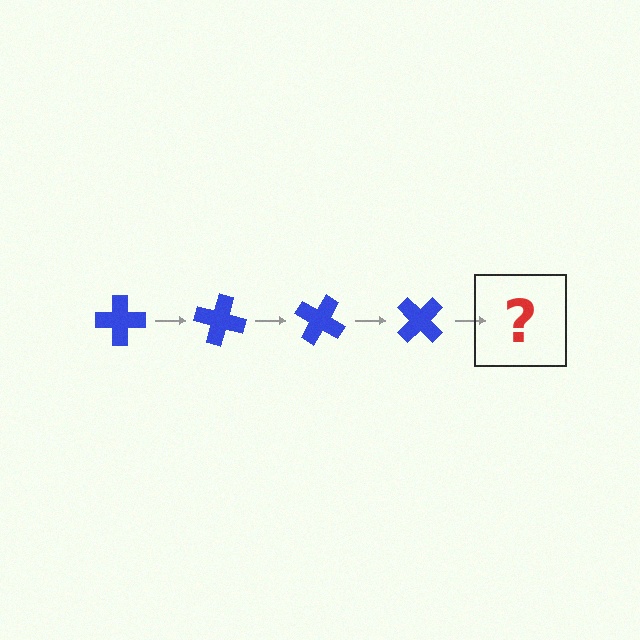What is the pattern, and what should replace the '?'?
The pattern is that the cross rotates 15 degrees each step. The '?' should be a blue cross rotated 60 degrees.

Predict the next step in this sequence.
The next step is a blue cross rotated 60 degrees.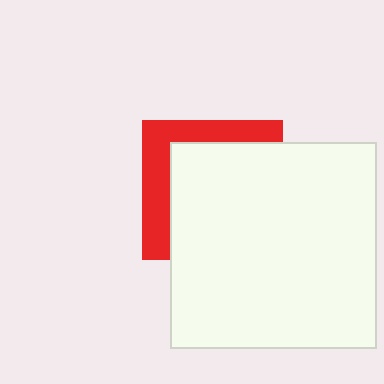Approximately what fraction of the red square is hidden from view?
Roughly 68% of the red square is hidden behind the white square.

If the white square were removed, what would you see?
You would see the complete red square.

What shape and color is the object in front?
The object in front is a white square.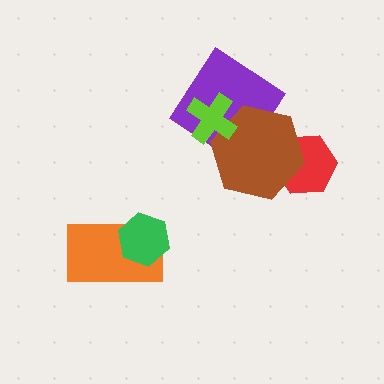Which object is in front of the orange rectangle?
The green hexagon is in front of the orange rectangle.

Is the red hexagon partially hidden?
Yes, it is partially covered by another shape.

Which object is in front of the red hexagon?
The brown hexagon is in front of the red hexagon.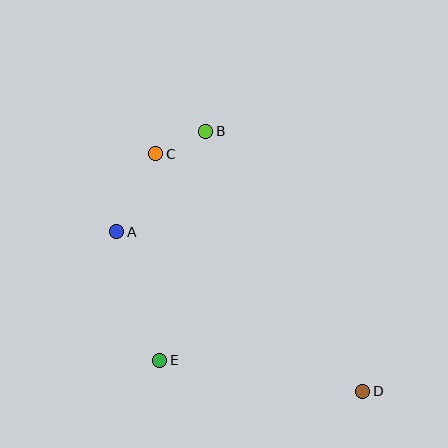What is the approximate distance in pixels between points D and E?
The distance between D and E is approximately 205 pixels.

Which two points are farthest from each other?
Points C and D are farthest from each other.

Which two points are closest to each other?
Points B and C are closest to each other.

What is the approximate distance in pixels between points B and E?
The distance between B and E is approximately 234 pixels.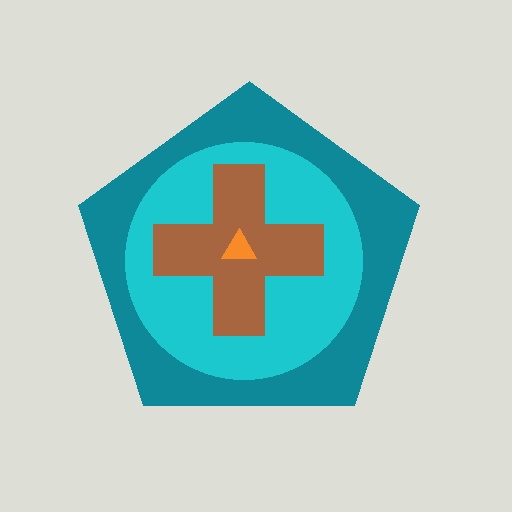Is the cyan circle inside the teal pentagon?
Yes.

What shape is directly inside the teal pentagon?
The cyan circle.